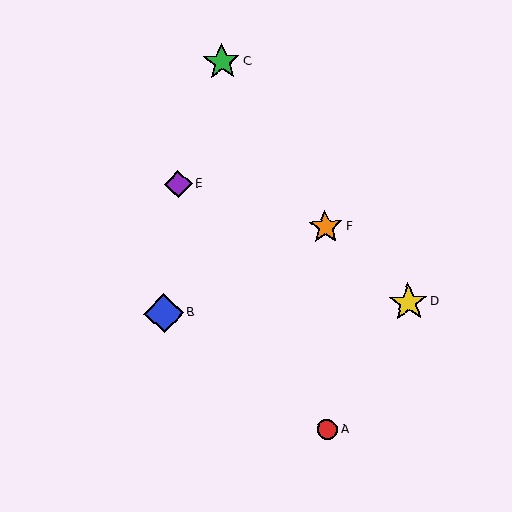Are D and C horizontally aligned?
No, D is at y≈302 and C is at y≈62.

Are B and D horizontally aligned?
Yes, both are at y≈313.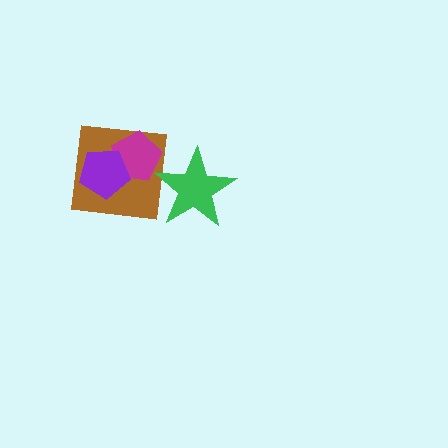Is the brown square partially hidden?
Yes, it is partially covered by another shape.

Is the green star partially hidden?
No, no other shape covers it.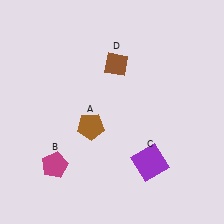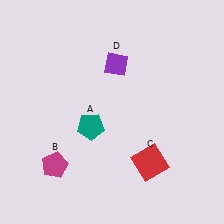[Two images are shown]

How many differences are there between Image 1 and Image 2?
There are 3 differences between the two images.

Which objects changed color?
A changed from brown to teal. C changed from purple to red. D changed from brown to purple.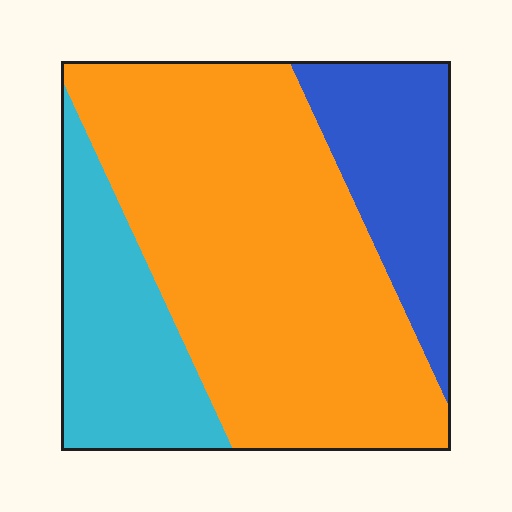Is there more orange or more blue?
Orange.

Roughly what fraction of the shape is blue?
Blue covers about 20% of the shape.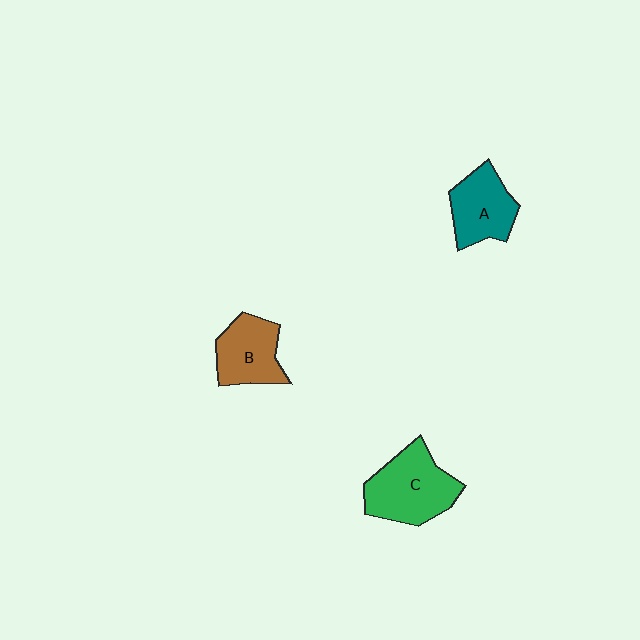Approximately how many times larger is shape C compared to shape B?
Approximately 1.3 times.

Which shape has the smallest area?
Shape A (teal).